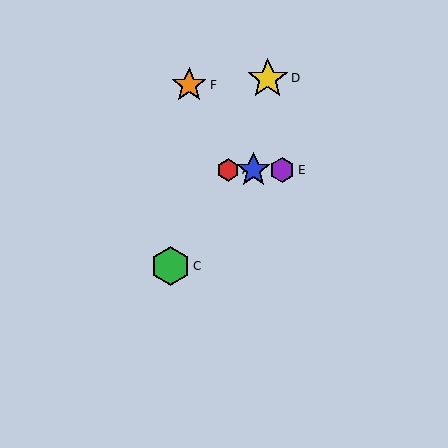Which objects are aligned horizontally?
Objects A, B, E are aligned horizontally.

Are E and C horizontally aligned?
No, E is at y≈170 and C is at y≈266.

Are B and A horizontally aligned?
Yes, both are at y≈170.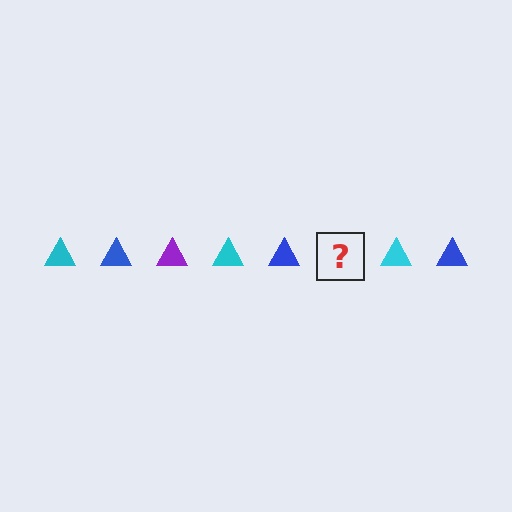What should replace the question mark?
The question mark should be replaced with a purple triangle.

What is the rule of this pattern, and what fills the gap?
The rule is that the pattern cycles through cyan, blue, purple triangles. The gap should be filled with a purple triangle.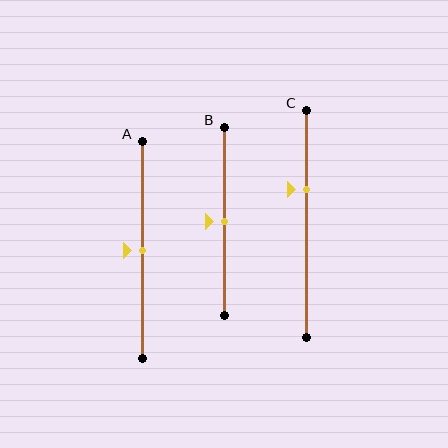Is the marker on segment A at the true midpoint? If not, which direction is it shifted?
Yes, the marker on segment A is at the true midpoint.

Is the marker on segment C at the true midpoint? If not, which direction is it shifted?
No, the marker on segment C is shifted upward by about 15% of the segment length.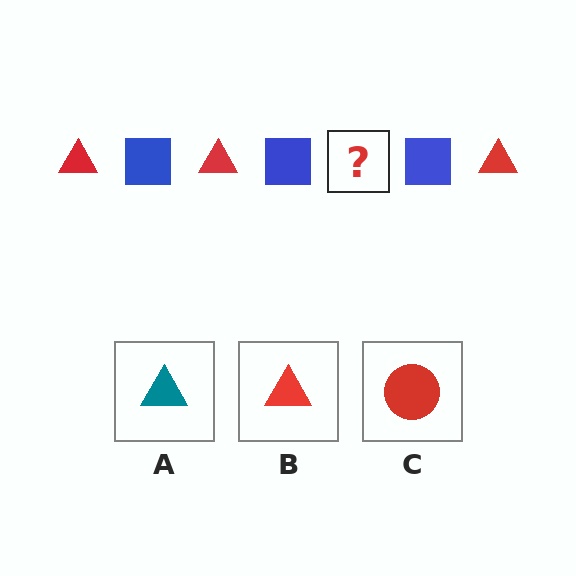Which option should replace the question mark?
Option B.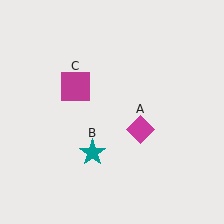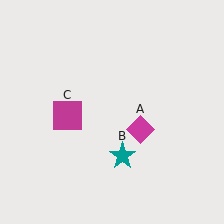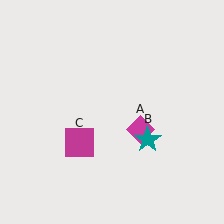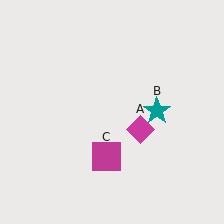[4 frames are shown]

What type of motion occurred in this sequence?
The teal star (object B), magenta square (object C) rotated counterclockwise around the center of the scene.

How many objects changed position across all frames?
2 objects changed position: teal star (object B), magenta square (object C).